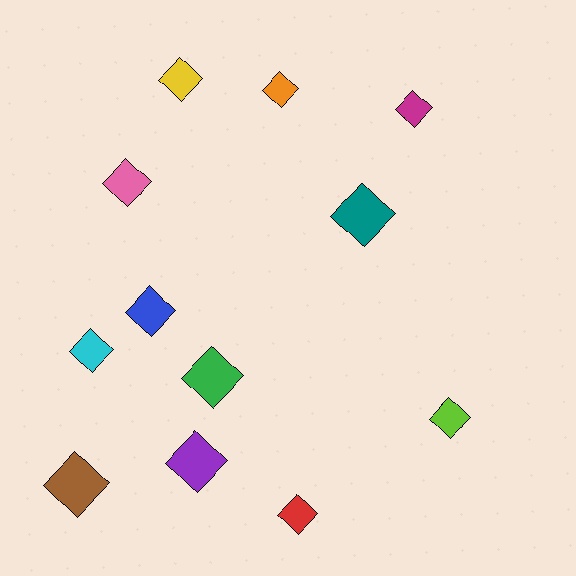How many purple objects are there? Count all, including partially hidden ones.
There is 1 purple object.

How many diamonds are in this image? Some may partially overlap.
There are 12 diamonds.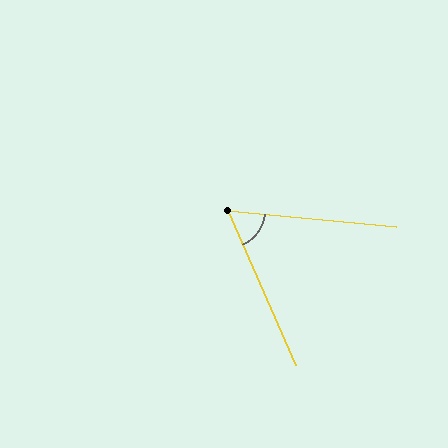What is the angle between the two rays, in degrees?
Approximately 61 degrees.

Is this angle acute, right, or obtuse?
It is acute.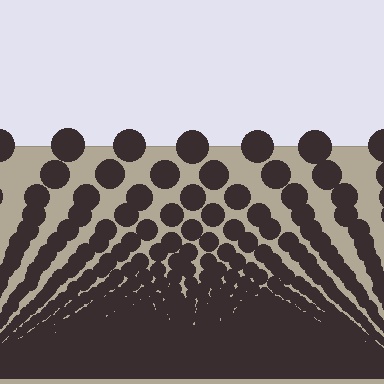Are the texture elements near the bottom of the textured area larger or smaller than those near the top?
Smaller. The gradient is inverted — elements near the bottom are smaller and denser.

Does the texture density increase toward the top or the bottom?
Density increases toward the bottom.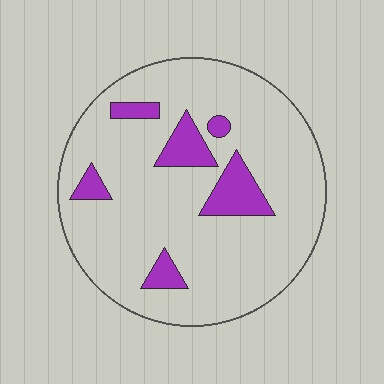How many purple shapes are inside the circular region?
6.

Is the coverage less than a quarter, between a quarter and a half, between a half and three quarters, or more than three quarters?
Less than a quarter.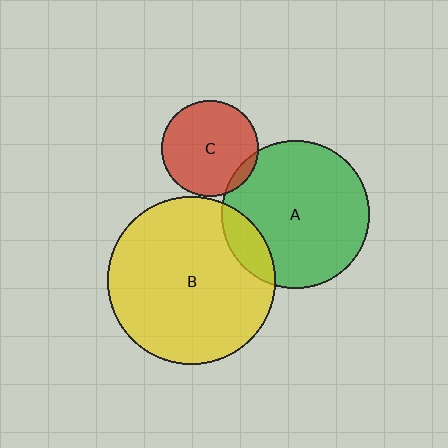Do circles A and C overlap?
Yes.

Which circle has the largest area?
Circle B (yellow).